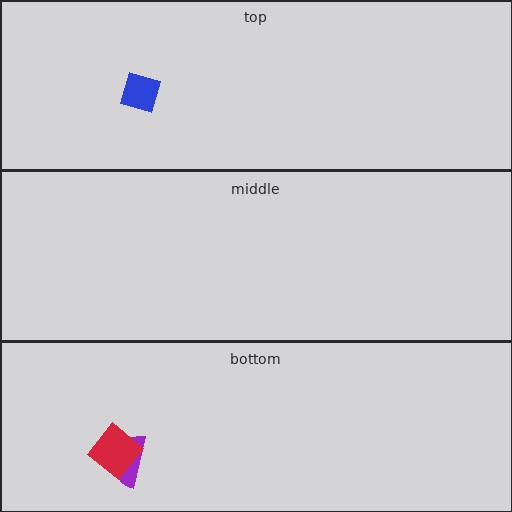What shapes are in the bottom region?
The purple semicircle, the red diamond.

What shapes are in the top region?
The blue diamond.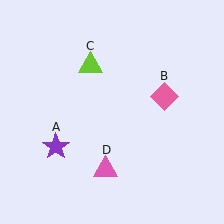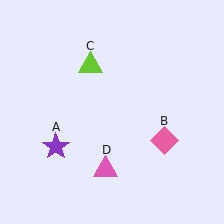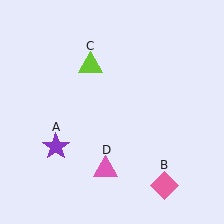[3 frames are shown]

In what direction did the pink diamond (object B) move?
The pink diamond (object B) moved down.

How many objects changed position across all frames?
1 object changed position: pink diamond (object B).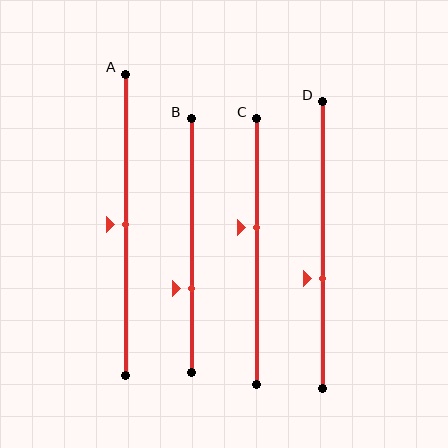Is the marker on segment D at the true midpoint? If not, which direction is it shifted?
No, the marker on segment D is shifted downward by about 12% of the segment length.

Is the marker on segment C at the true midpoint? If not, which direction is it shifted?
No, the marker on segment C is shifted upward by about 9% of the segment length.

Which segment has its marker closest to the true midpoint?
Segment A has its marker closest to the true midpoint.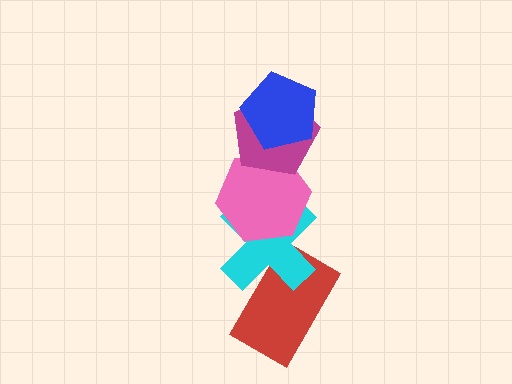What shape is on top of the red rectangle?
The cyan cross is on top of the red rectangle.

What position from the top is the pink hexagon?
The pink hexagon is 3rd from the top.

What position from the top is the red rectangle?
The red rectangle is 5th from the top.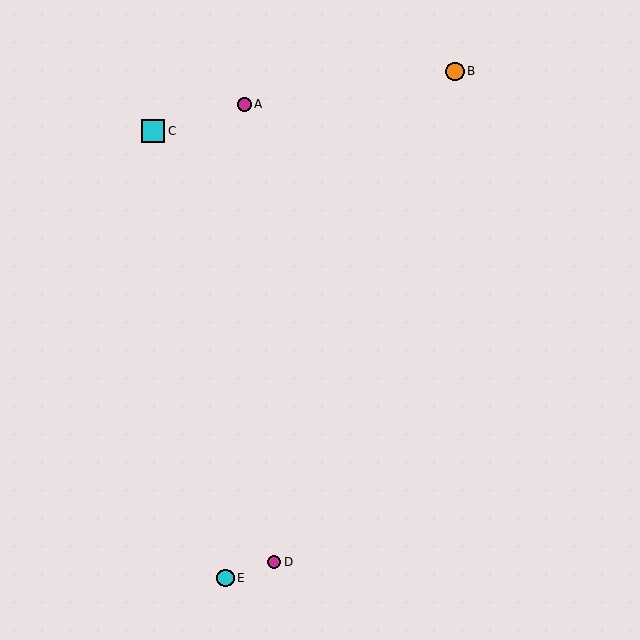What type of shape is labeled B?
Shape B is an orange circle.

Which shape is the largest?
The cyan square (labeled C) is the largest.